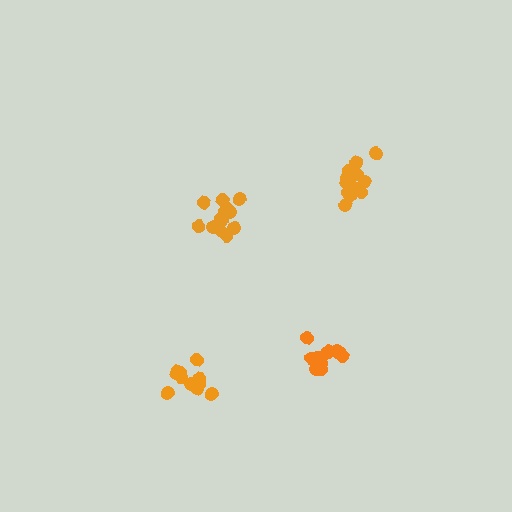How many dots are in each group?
Group 1: 11 dots, Group 2: 11 dots, Group 3: 13 dots, Group 4: 15 dots (50 total).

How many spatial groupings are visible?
There are 4 spatial groupings.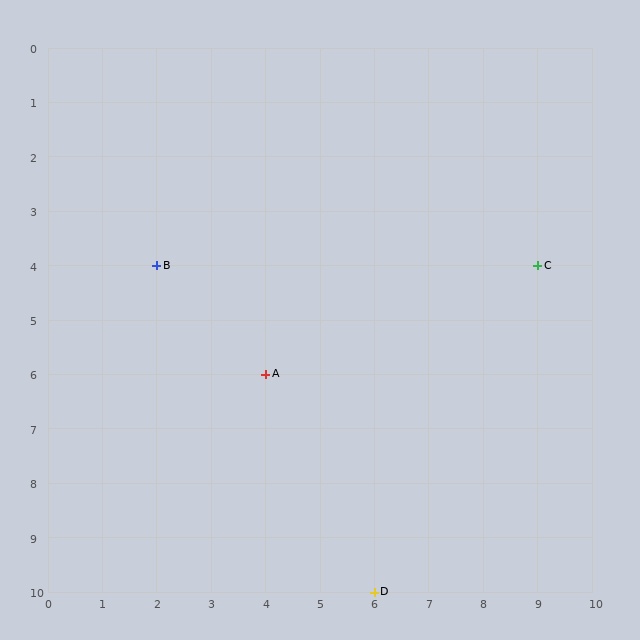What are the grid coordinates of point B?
Point B is at grid coordinates (2, 4).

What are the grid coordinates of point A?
Point A is at grid coordinates (4, 6).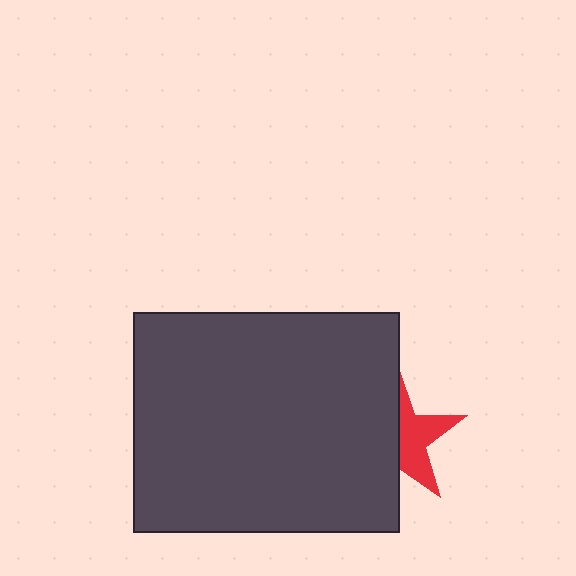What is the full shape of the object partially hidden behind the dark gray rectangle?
The partially hidden object is a red star.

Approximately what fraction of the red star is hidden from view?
Roughly 54% of the red star is hidden behind the dark gray rectangle.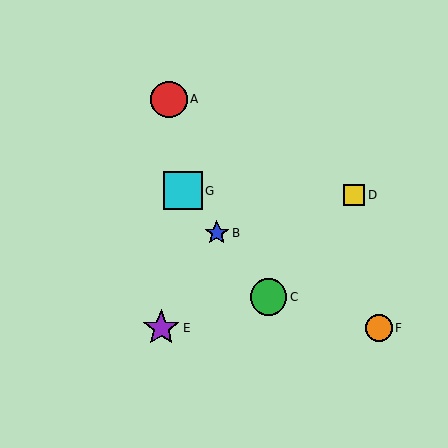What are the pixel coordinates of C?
Object C is at (269, 297).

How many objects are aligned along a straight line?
3 objects (B, C, G) are aligned along a straight line.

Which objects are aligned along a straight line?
Objects B, C, G are aligned along a straight line.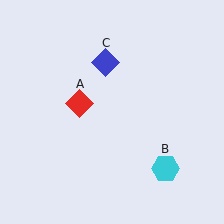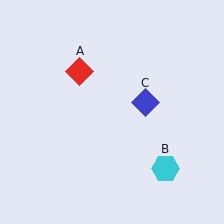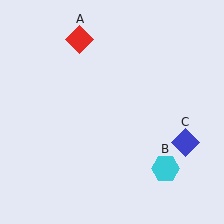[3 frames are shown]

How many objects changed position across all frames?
2 objects changed position: red diamond (object A), blue diamond (object C).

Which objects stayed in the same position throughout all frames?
Cyan hexagon (object B) remained stationary.